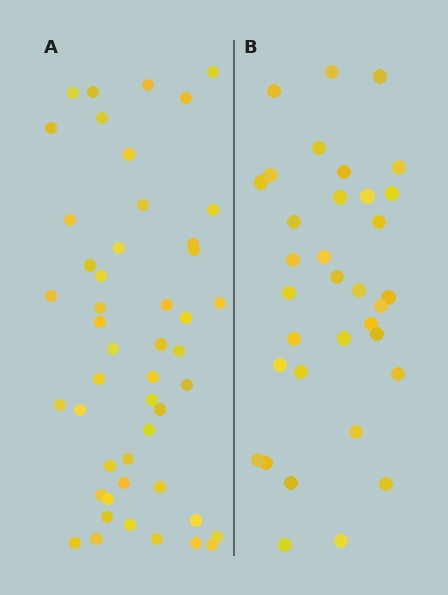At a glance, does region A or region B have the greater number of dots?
Region A (the left region) has more dots.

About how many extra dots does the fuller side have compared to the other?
Region A has approximately 15 more dots than region B.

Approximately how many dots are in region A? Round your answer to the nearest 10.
About 50 dots. (The exact count is 48, which rounds to 50.)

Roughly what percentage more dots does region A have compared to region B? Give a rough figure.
About 40% more.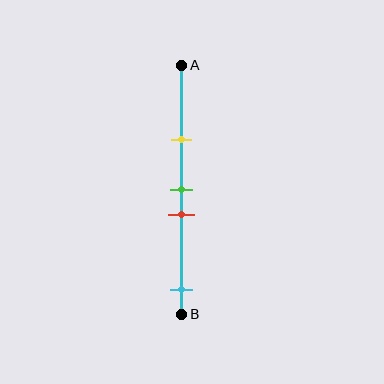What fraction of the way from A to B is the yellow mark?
The yellow mark is approximately 30% (0.3) of the way from A to B.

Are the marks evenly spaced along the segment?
No, the marks are not evenly spaced.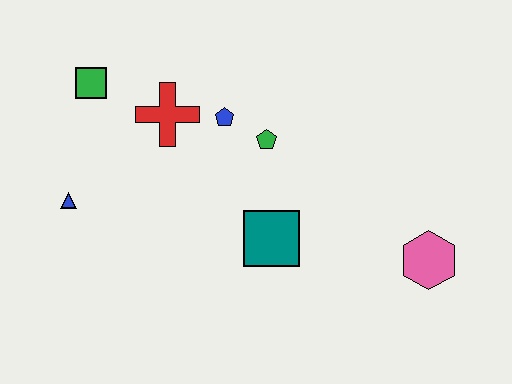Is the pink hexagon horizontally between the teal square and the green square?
No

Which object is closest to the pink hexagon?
The teal square is closest to the pink hexagon.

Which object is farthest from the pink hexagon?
The green square is farthest from the pink hexagon.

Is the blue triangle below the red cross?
Yes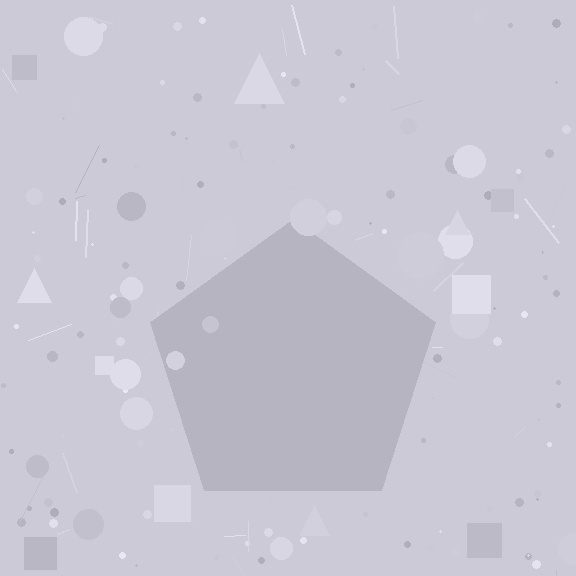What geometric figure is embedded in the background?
A pentagon is embedded in the background.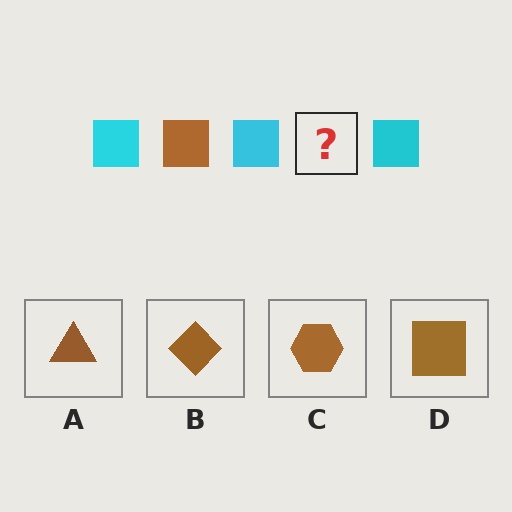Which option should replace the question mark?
Option D.